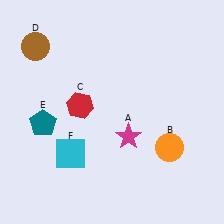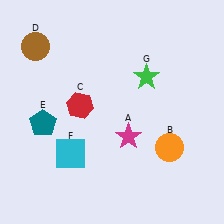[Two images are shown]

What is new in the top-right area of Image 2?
A green star (G) was added in the top-right area of Image 2.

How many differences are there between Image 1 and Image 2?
There is 1 difference between the two images.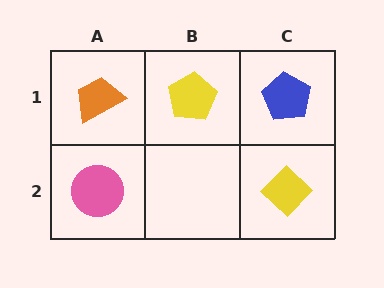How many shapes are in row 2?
2 shapes.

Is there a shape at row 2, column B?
No, that cell is empty.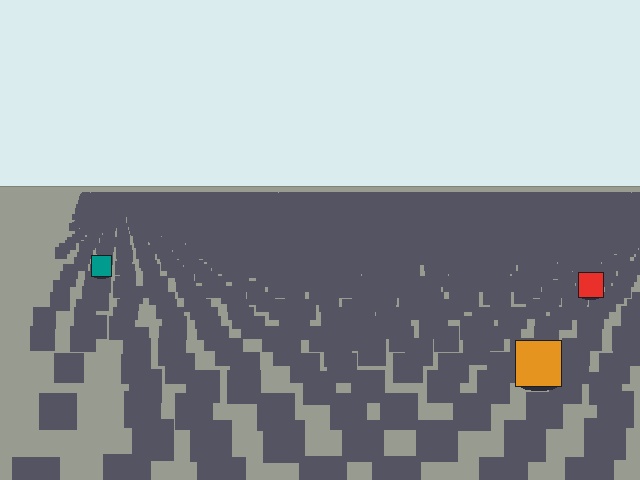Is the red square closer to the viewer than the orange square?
No. The orange square is closer — you can tell from the texture gradient: the ground texture is coarser near it.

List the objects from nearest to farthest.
From nearest to farthest: the orange square, the red square, the teal square.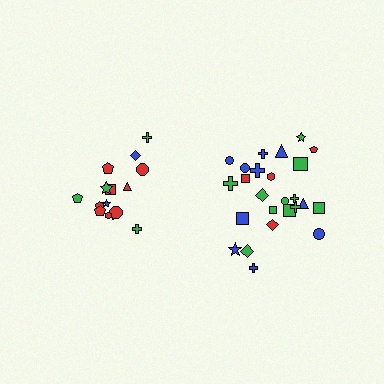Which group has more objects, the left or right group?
The right group.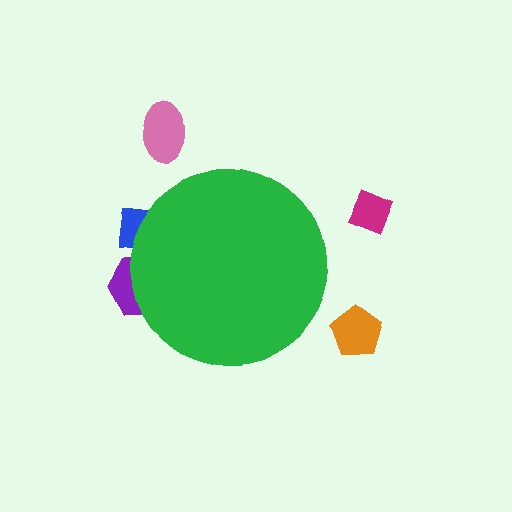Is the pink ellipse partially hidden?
No, the pink ellipse is fully visible.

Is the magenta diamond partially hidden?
No, the magenta diamond is fully visible.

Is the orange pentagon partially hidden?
No, the orange pentagon is fully visible.